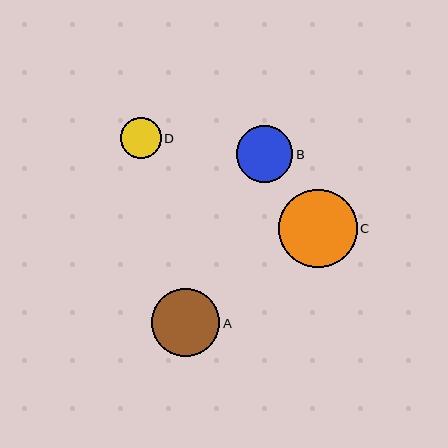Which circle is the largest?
Circle C is the largest with a size of approximately 79 pixels.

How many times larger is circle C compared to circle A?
Circle C is approximately 1.2 times the size of circle A.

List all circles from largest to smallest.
From largest to smallest: C, A, B, D.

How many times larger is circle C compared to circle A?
Circle C is approximately 1.2 times the size of circle A.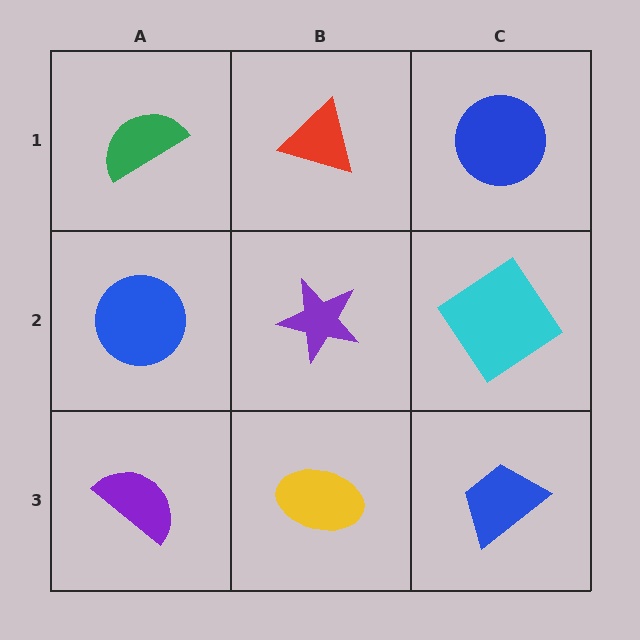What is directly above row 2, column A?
A green semicircle.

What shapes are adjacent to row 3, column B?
A purple star (row 2, column B), a purple semicircle (row 3, column A), a blue trapezoid (row 3, column C).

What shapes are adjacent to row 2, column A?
A green semicircle (row 1, column A), a purple semicircle (row 3, column A), a purple star (row 2, column B).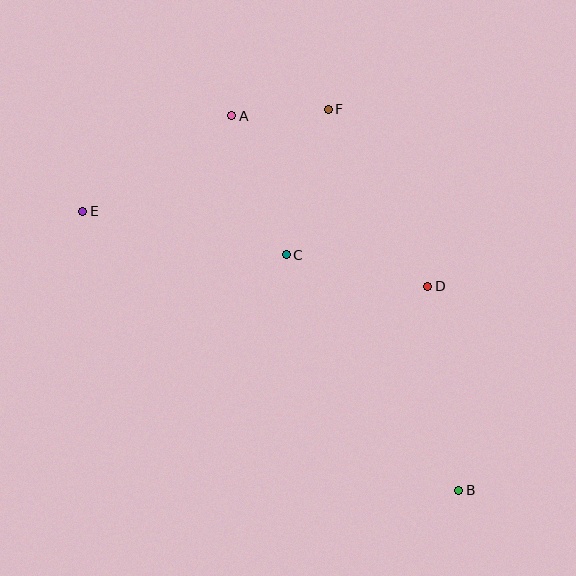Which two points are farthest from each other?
Points B and E are farthest from each other.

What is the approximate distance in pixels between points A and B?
The distance between A and B is approximately 438 pixels.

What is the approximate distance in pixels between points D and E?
The distance between D and E is approximately 353 pixels.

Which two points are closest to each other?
Points A and F are closest to each other.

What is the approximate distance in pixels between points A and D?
The distance between A and D is approximately 260 pixels.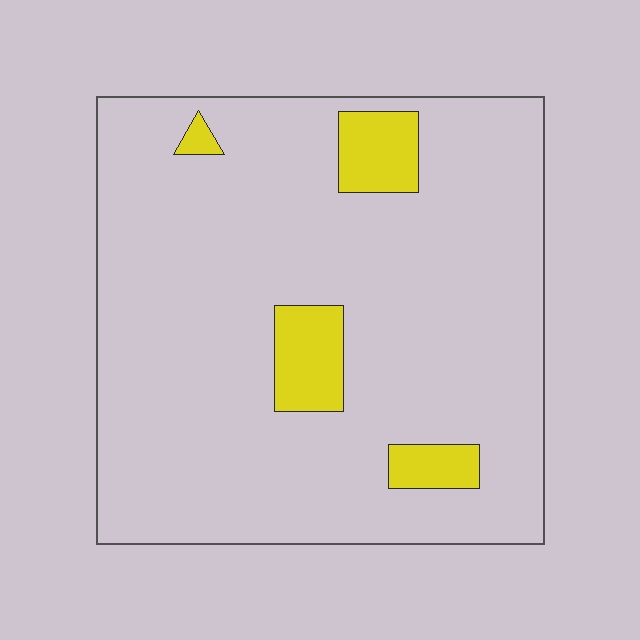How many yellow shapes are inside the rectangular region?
4.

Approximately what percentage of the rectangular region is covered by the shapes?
Approximately 10%.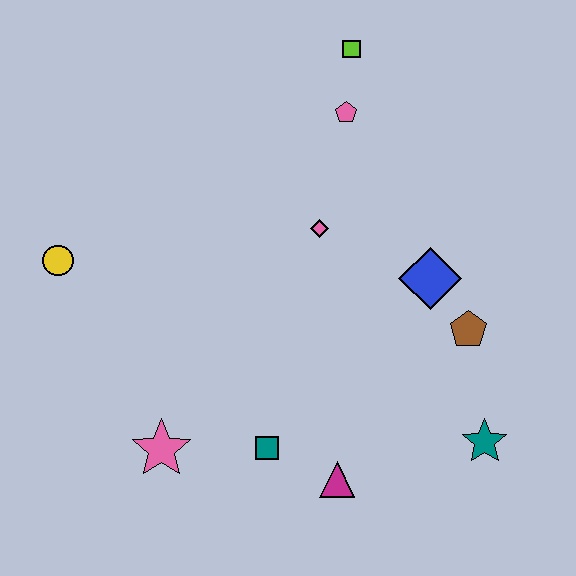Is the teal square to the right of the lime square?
No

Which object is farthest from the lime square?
The pink star is farthest from the lime square.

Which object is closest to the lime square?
The pink pentagon is closest to the lime square.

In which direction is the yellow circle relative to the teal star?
The yellow circle is to the left of the teal star.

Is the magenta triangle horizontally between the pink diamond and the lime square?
Yes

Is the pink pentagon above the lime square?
No